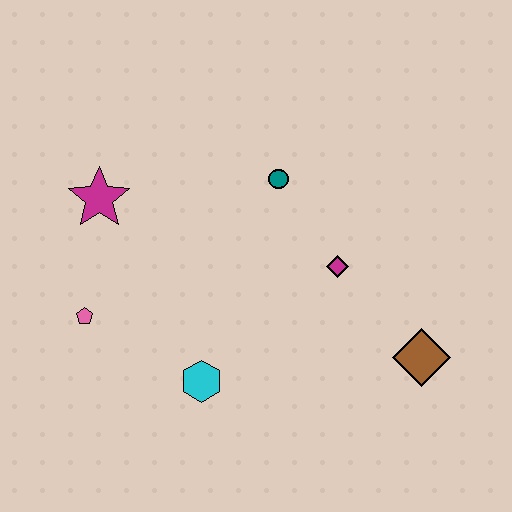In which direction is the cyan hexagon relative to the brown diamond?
The cyan hexagon is to the left of the brown diamond.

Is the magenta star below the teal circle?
Yes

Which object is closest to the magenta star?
The pink pentagon is closest to the magenta star.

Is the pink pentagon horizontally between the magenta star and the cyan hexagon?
No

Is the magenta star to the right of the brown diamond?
No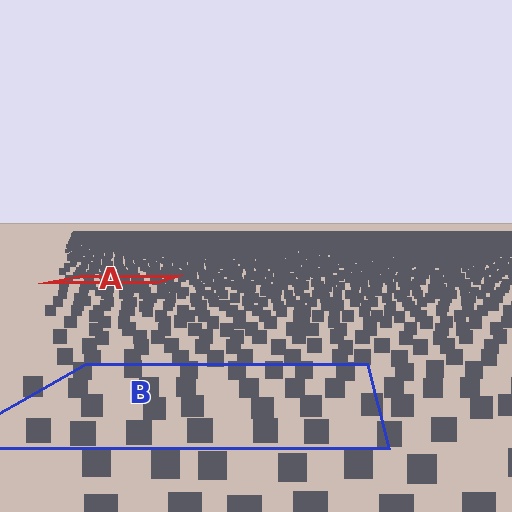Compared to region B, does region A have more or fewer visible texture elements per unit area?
Region A has more texture elements per unit area — they are packed more densely because it is farther away.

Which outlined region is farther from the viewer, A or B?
Region A is farther from the viewer — the texture elements inside it appear smaller and more densely packed.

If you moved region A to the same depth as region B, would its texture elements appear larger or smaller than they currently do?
They would appear larger. At a closer depth, the same texture elements are projected at a bigger on-screen size.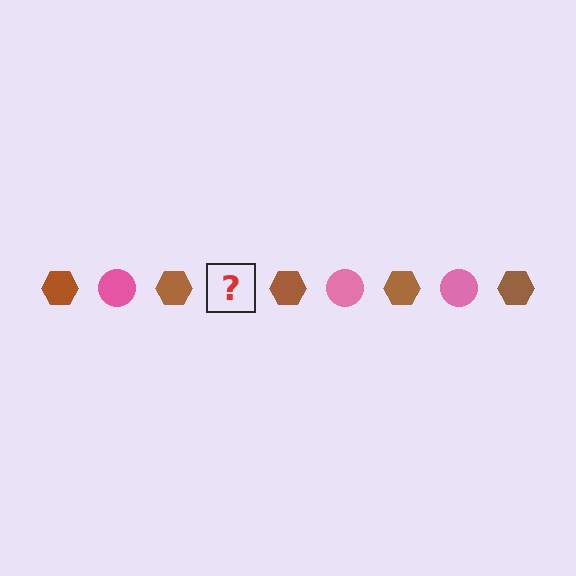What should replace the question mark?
The question mark should be replaced with a pink circle.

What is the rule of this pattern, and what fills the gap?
The rule is that the pattern alternates between brown hexagon and pink circle. The gap should be filled with a pink circle.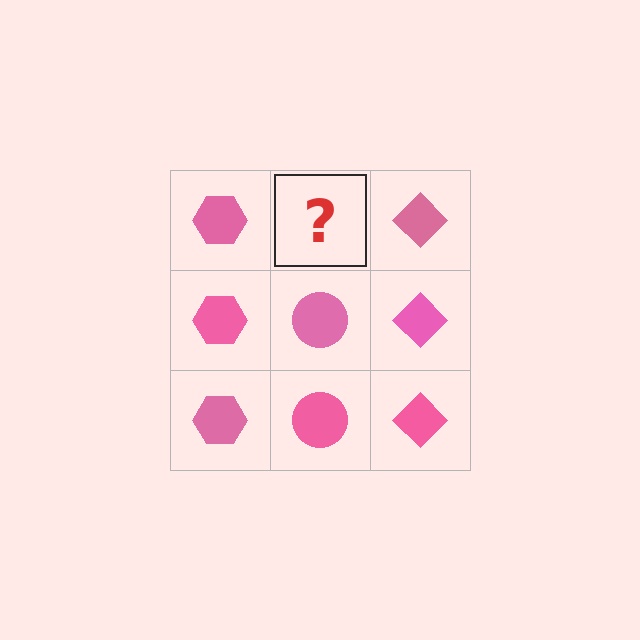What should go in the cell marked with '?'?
The missing cell should contain a pink circle.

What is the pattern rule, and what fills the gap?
The rule is that each column has a consistent shape. The gap should be filled with a pink circle.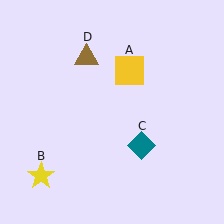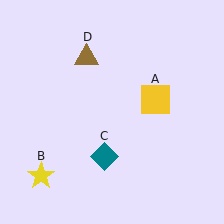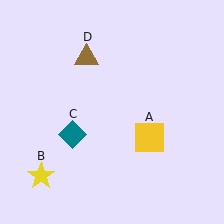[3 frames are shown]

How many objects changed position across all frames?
2 objects changed position: yellow square (object A), teal diamond (object C).